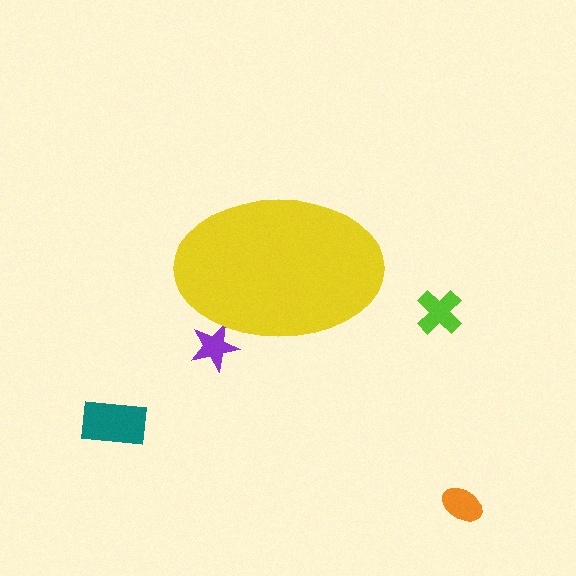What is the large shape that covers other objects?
A yellow ellipse.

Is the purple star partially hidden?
Yes, the purple star is partially hidden behind the yellow ellipse.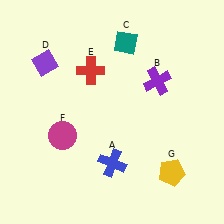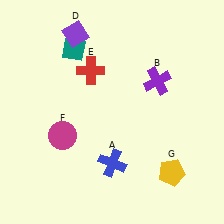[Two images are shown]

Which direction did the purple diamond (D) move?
The purple diamond (D) moved right.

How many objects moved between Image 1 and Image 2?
2 objects moved between the two images.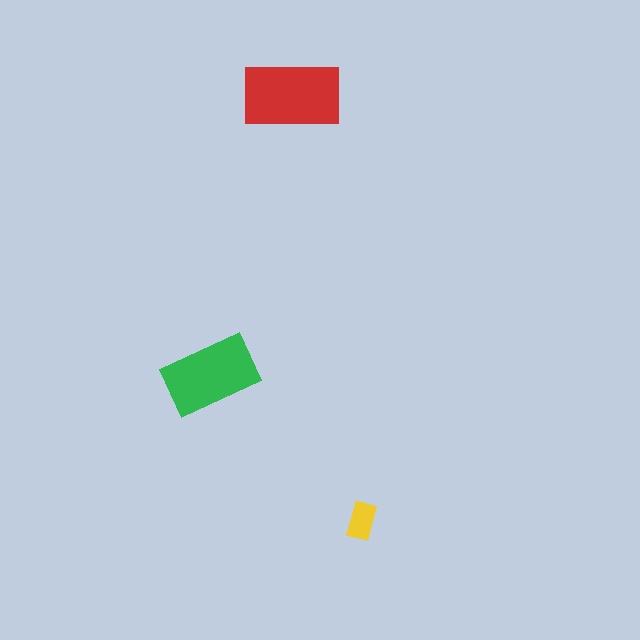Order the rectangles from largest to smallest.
the red one, the green one, the yellow one.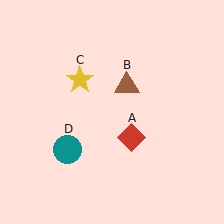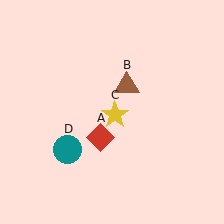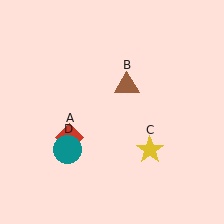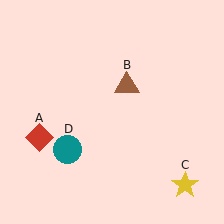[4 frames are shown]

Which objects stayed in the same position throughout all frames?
Brown triangle (object B) and teal circle (object D) remained stationary.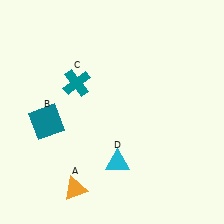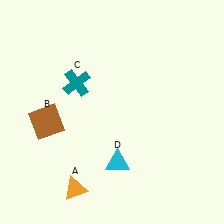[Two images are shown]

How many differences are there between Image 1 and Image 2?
There is 1 difference between the two images.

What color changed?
The square (B) changed from teal in Image 1 to brown in Image 2.